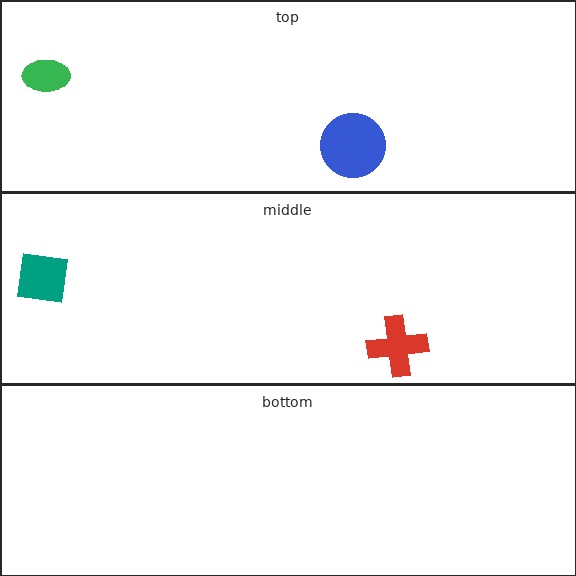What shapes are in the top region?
The green ellipse, the blue circle.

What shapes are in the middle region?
The teal square, the red cross.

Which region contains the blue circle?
The top region.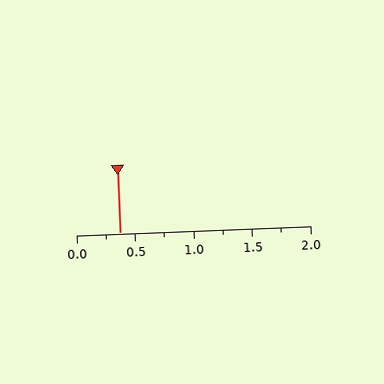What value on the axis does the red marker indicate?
The marker indicates approximately 0.38.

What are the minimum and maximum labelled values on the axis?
The axis runs from 0.0 to 2.0.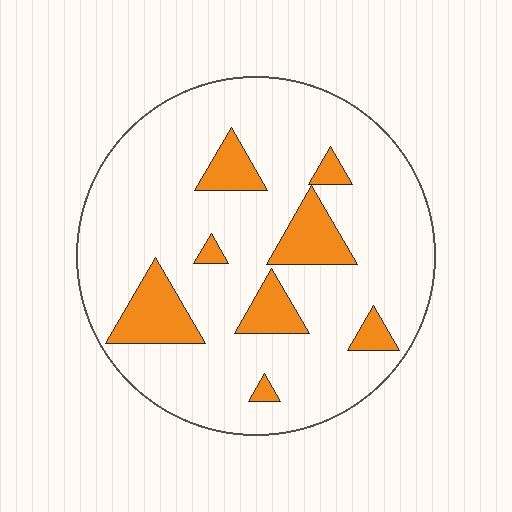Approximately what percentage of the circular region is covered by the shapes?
Approximately 15%.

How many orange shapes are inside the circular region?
8.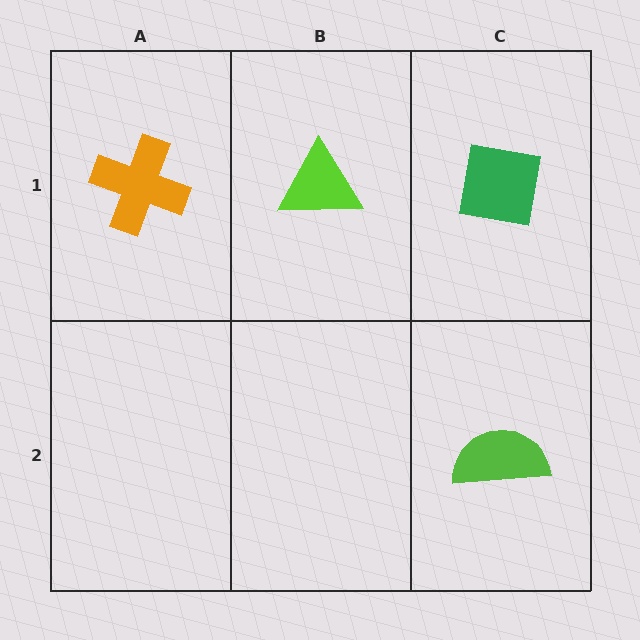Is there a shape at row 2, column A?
No, that cell is empty.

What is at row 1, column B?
A lime triangle.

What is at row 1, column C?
A green square.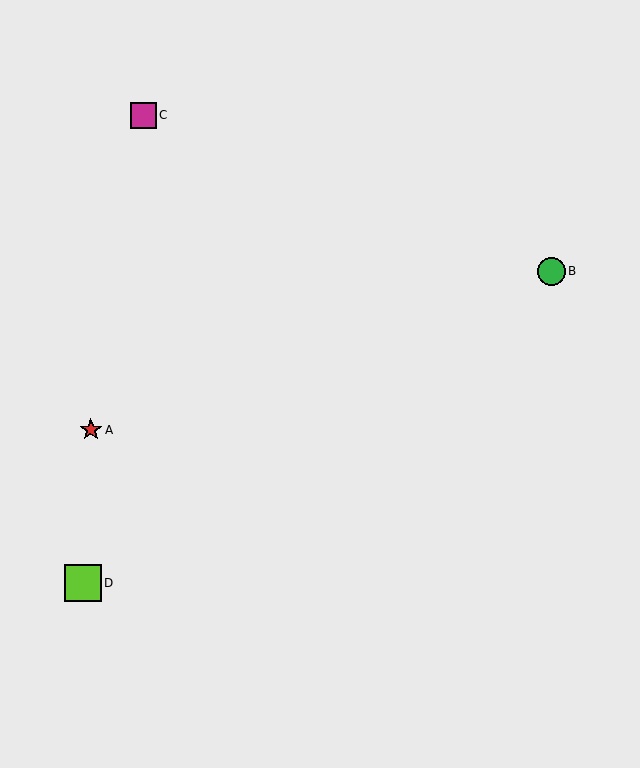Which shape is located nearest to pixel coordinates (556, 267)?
The green circle (labeled B) at (551, 271) is nearest to that location.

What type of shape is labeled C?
Shape C is a magenta square.